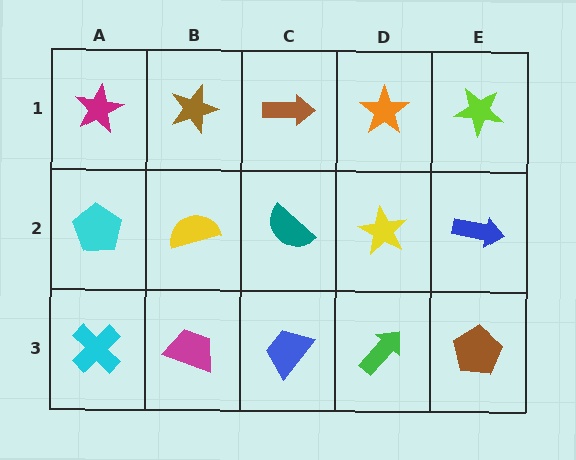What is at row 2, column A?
A cyan pentagon.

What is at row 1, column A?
A magenta star.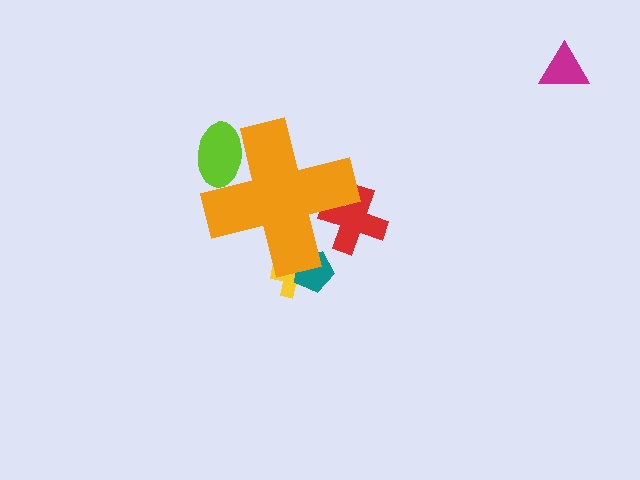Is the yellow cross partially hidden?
Yes, the yellow cross is partially hidden behind the orange cross.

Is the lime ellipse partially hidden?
Yes, the lime ellipse is partially hidden behind the orange cross.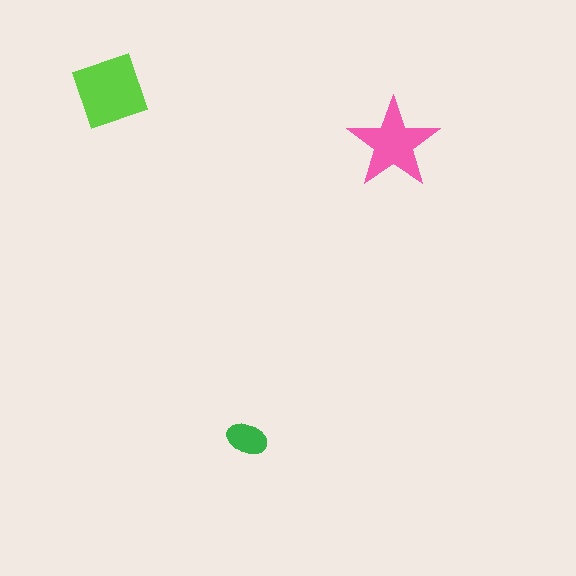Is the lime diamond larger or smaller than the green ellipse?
Larger.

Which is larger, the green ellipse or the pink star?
The pink star.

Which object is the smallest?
The green ellipse.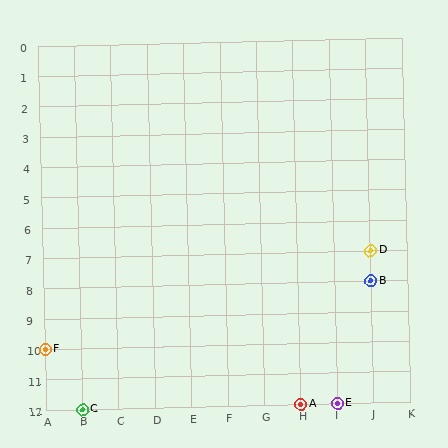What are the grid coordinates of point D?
Point D is at grid coordinates (J, 7).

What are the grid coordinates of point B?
Point B is at grid coordinates (J, 8).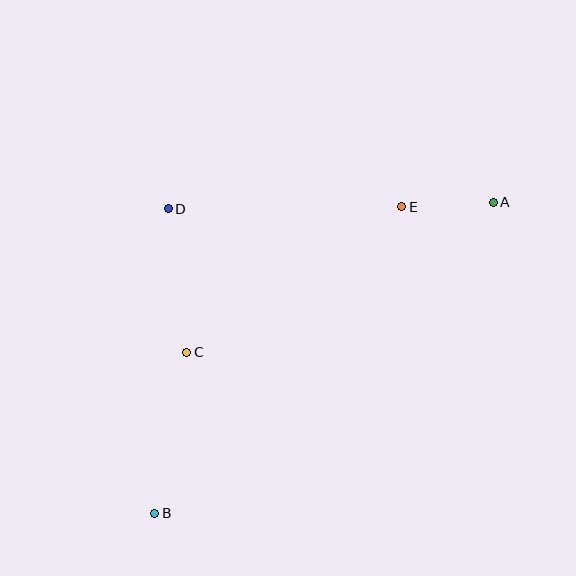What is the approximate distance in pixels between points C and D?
The distance between C and D is approximately 145 pixels.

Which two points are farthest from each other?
Points A and B are farthest from each other.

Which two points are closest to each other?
Points A and E are closest to each other.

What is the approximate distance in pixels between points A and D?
The distance between A and D is approximately 325 pixels.